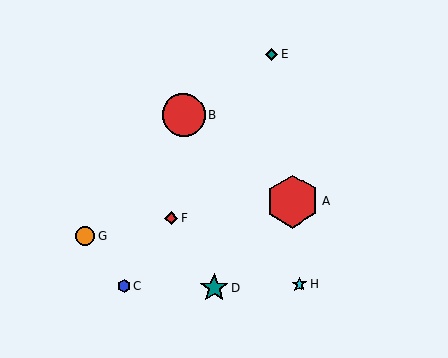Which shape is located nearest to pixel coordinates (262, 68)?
The teal diamond (labeled E) at (272, 54) is nearest to that location.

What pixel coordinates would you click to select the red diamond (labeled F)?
Click at (172, 218) to select the red diamond F.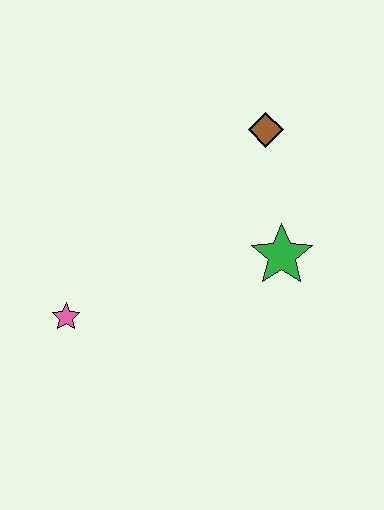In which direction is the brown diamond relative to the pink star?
The brown diamond is to the right of the pink star.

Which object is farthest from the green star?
The pink star is farthest from the green star.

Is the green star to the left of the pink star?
No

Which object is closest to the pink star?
The green star is closest to the pink star.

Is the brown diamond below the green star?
No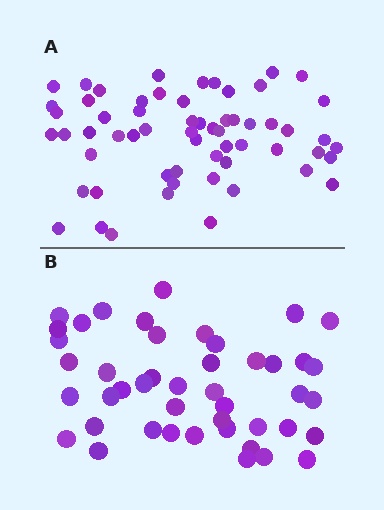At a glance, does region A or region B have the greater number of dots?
Region A (the top region) has more dots.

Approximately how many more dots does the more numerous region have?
Region A has approximately 15 more dots than region B.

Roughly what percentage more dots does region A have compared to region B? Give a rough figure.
About 35% more.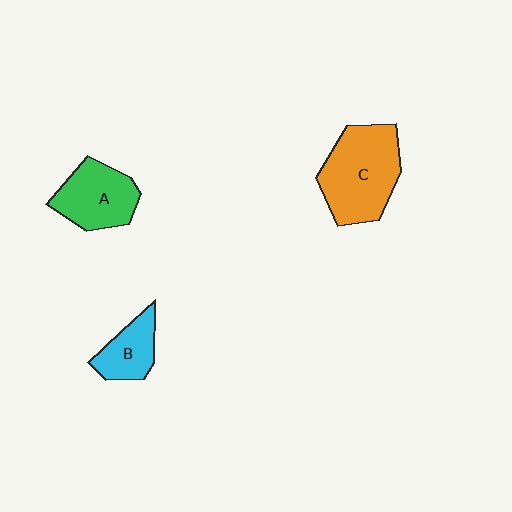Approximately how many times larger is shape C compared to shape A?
Approximately 1.4 times.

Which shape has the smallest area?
Shape B (cyan).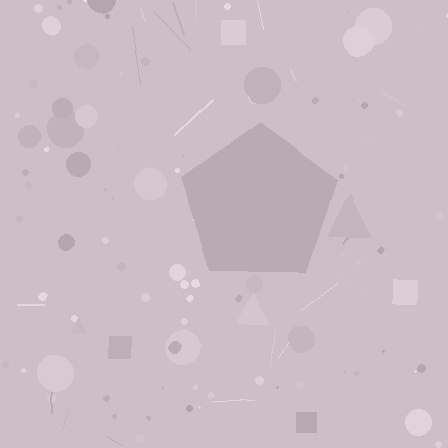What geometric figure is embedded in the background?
A pentagon is embedded in the background.